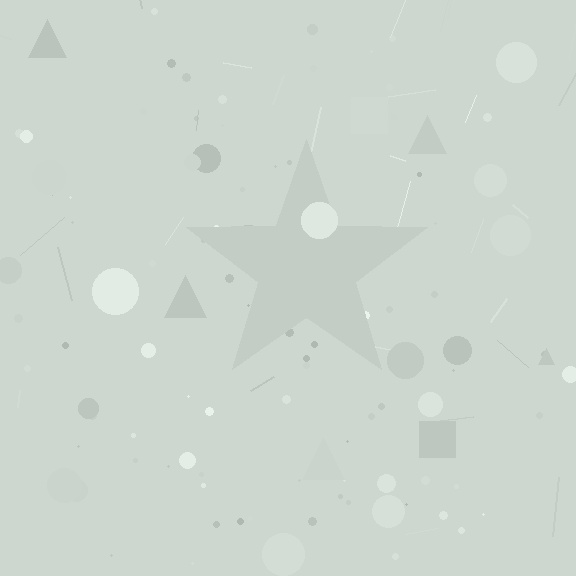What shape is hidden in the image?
A star is hidden in the image.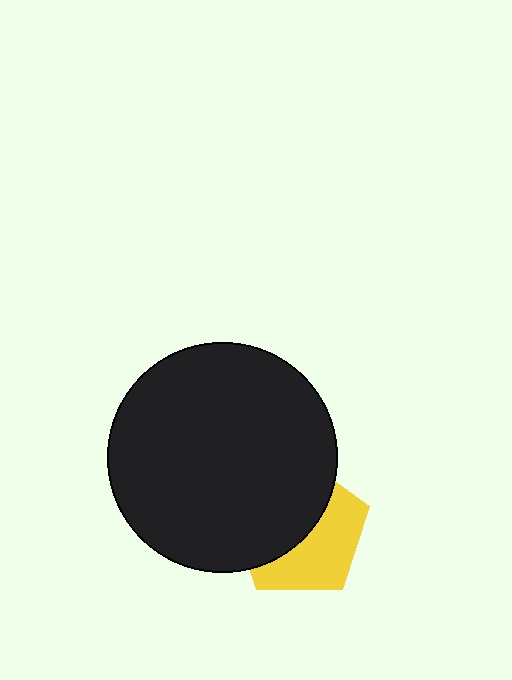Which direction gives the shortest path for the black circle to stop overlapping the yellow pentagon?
Moving toward the upper-left gives the shortest separation.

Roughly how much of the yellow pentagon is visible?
About half of it is visible (roughly 47%).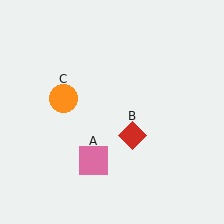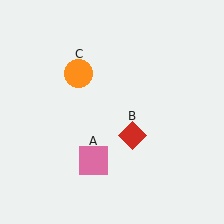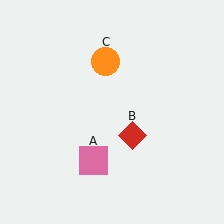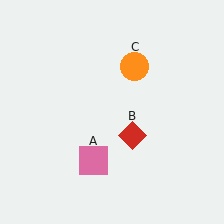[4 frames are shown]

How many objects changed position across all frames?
1 object changed position: orange circle (object C).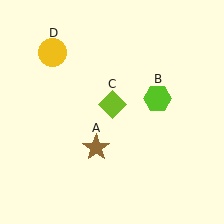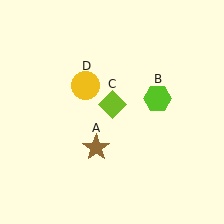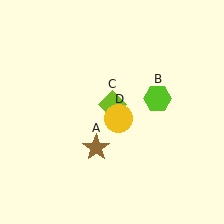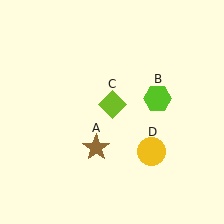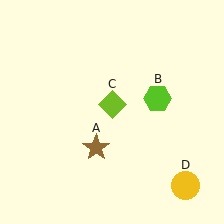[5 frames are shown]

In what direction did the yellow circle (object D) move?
The yellow circle (object D) moved down and to the right.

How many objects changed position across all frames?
1 object changed position: yellow circle (object D).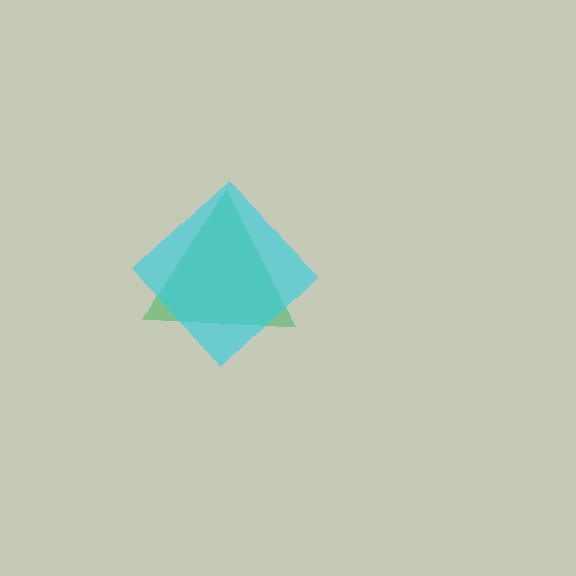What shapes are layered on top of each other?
The layered shapes are: a green triangle, a cyan diamond.